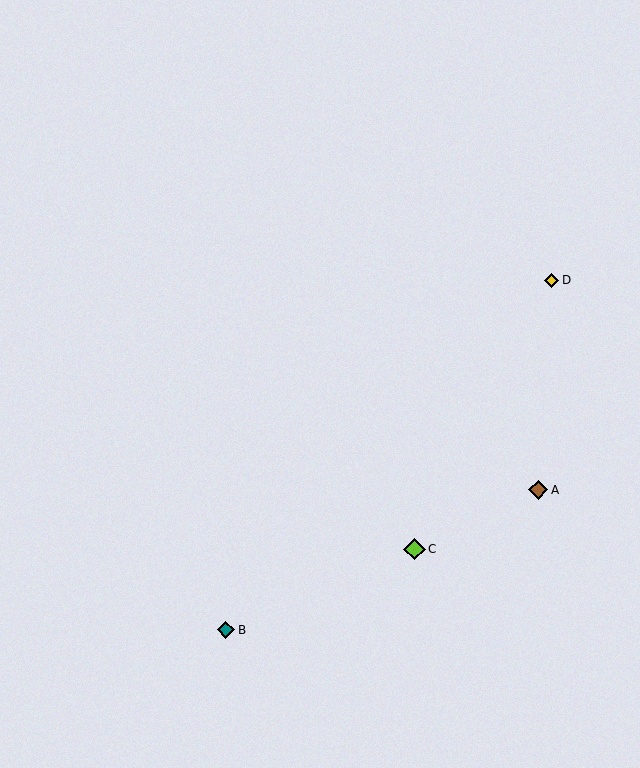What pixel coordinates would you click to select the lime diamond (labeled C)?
Click at (414, 549) to select the lime diamond C.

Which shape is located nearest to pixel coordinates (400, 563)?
The lime diamond (labeled C) at (414, 549) is nearest to that location.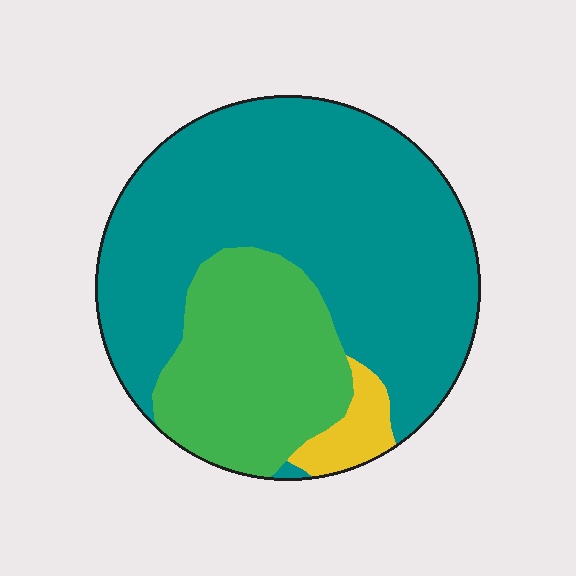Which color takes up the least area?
Yellow, at roughly 5%.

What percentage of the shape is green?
Green takes up about one quarter (1/4) of the shape.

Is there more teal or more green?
Teal.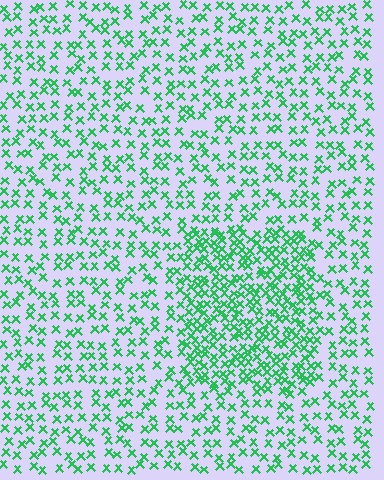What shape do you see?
I see a rectangle.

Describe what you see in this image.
The image contains small green elements arranged at two different densities. A rectangle-shaped region is visible where the elements are more densely packed than the surrounding area.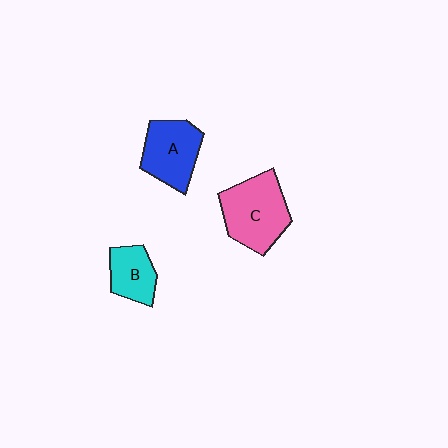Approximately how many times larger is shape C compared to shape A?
Approximately 1.2 times.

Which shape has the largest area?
Shape C (pink).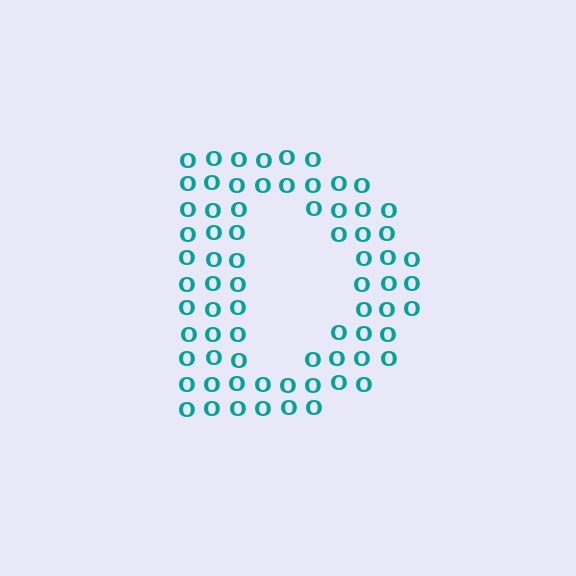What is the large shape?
The large shape is the letter D.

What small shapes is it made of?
It is made of small letter O's.